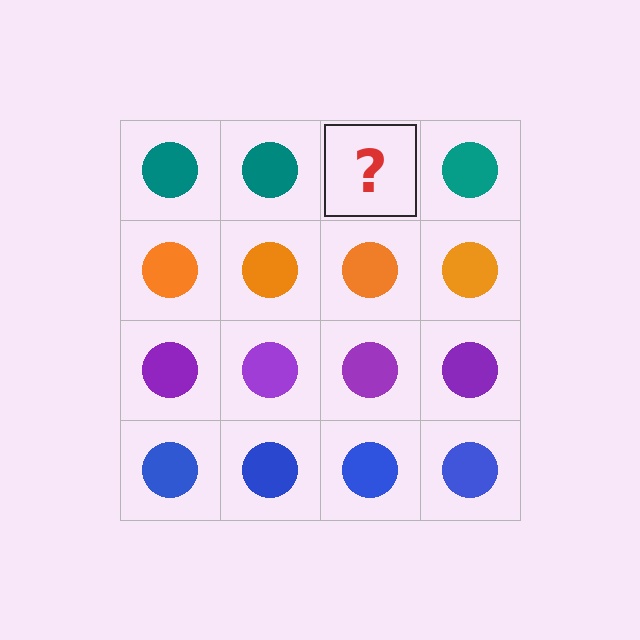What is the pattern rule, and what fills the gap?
The rule is that each row has a consistent color. The gap should be filled with a teal circle.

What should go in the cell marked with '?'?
The missing cell should contain a teal circle.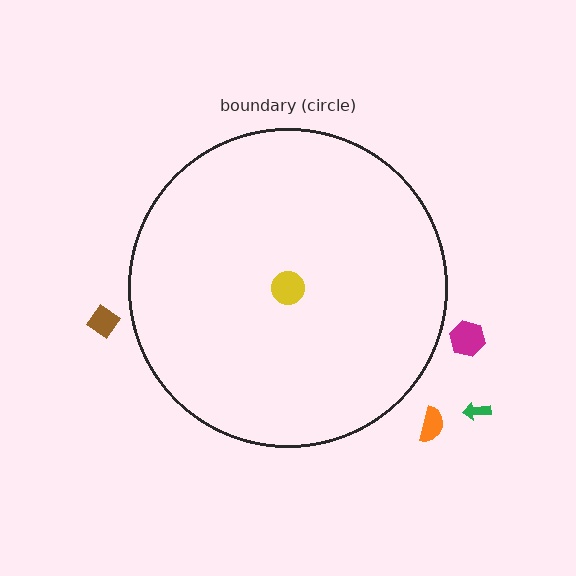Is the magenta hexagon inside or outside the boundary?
Outside.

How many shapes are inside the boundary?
1 inside, 4 outside.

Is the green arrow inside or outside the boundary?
Outside.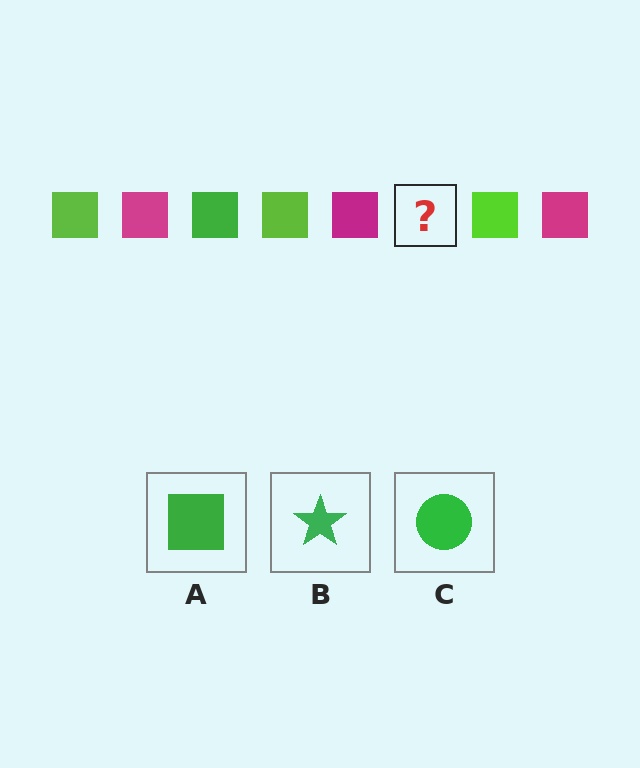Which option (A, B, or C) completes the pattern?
A.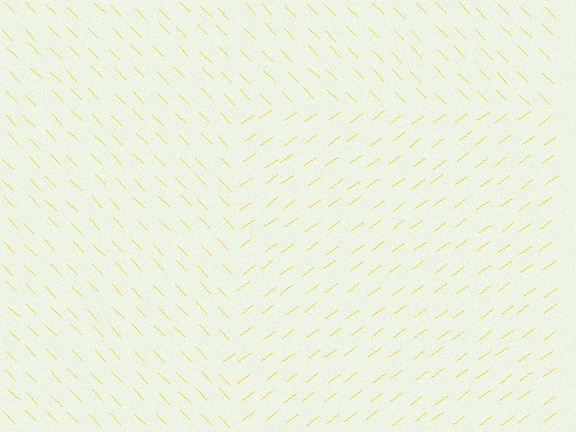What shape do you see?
I see a rectangle.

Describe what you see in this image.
The image is filled with small yellow line segments. A rectangle region in the image has lines oriented differently from the surrounding lines, creating a visible texture boundary.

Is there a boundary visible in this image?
Yes, there is a texture boundary formed by a change in line orientation.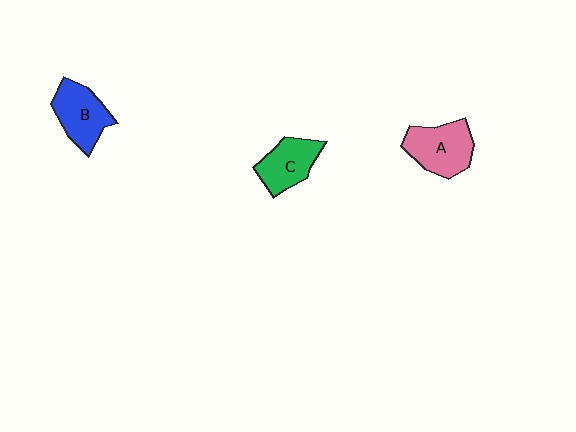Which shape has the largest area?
Shape A (pink).